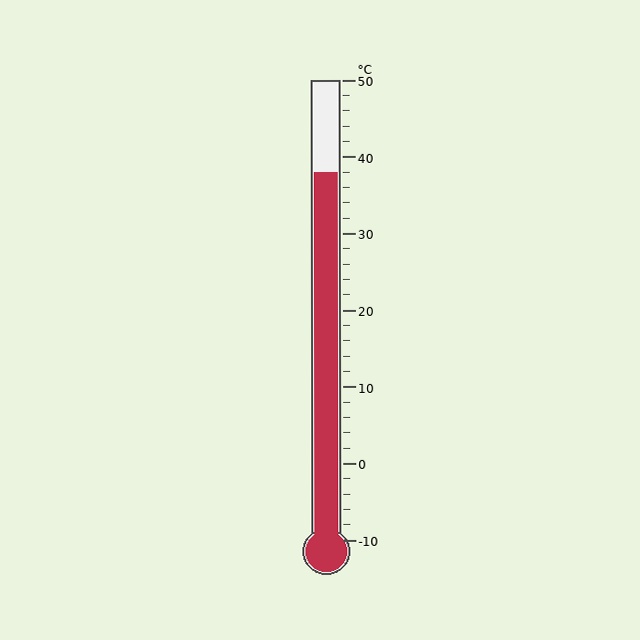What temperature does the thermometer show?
The thermometer shows approximately 38°C.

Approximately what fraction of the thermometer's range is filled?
The thermometer is filled to approximately 80% of its range.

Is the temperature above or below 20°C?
The temperature is above 20°C.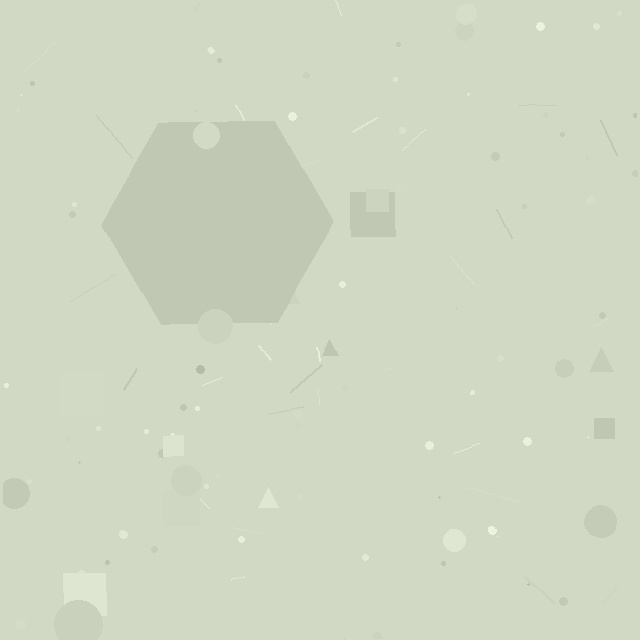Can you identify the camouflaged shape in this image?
The camouflaged shape is a hexagon.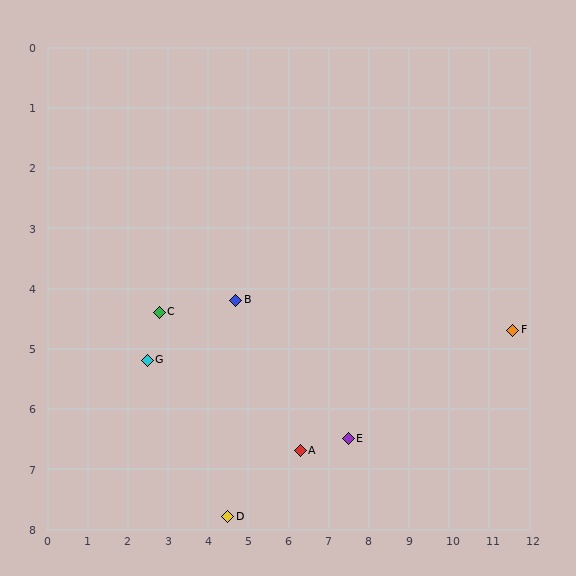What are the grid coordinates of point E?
Point E is at approximately (7.5, 6.5).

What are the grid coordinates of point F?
Point F is at approximately (11.6, 4.7).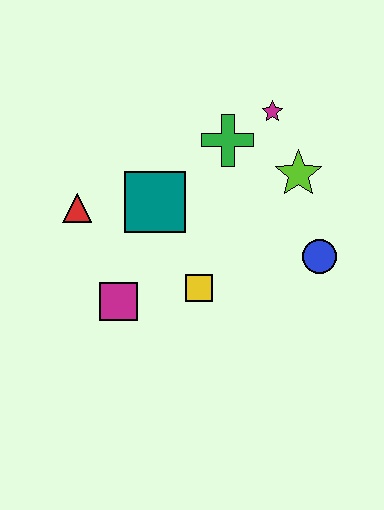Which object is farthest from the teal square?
The blue circle is farthest from the teal square.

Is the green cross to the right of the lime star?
No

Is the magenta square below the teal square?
Yes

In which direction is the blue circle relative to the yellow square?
The blue circle is to the right of the yellow square.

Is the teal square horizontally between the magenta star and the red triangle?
Yes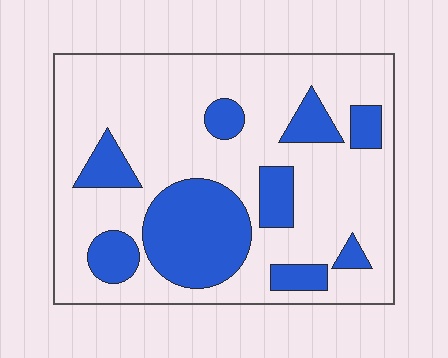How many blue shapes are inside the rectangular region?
9.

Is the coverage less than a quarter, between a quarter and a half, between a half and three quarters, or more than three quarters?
Between a quarter and a half.